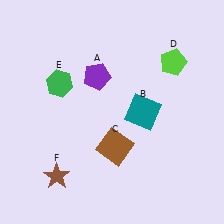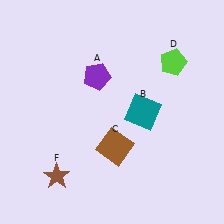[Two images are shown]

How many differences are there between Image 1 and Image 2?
There is 1 difference between the two images.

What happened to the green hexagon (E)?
The green hexagon (E) was removed in Image 2. It was in the top-left area of Image 1.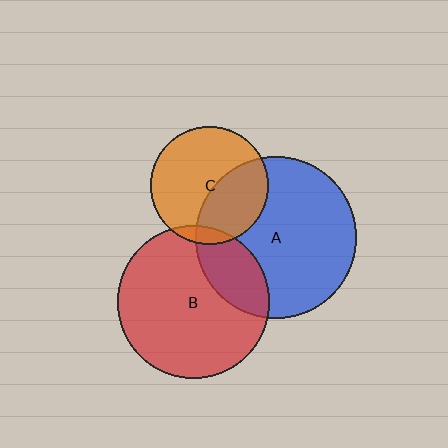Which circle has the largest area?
Circle A (blue).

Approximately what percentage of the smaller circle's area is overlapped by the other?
Approximately 25%.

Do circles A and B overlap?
Yes.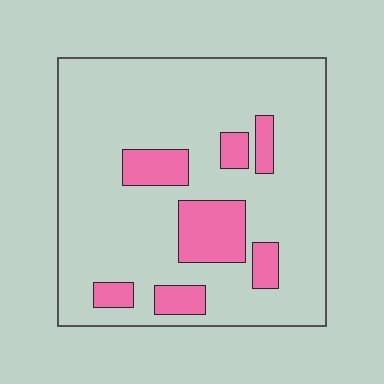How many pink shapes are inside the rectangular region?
7.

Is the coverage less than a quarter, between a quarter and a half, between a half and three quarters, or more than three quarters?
Less than a quarter.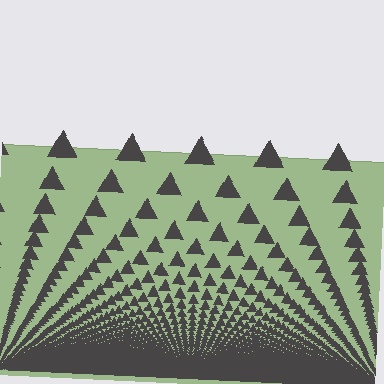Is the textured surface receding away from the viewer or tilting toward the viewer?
The surface appears to tilt toward the viewer. Texture elements get larger and sparser toward the top.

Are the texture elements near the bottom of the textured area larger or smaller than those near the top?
Smaller. The gradient is inverted — elements near the bottom are smaller and denser.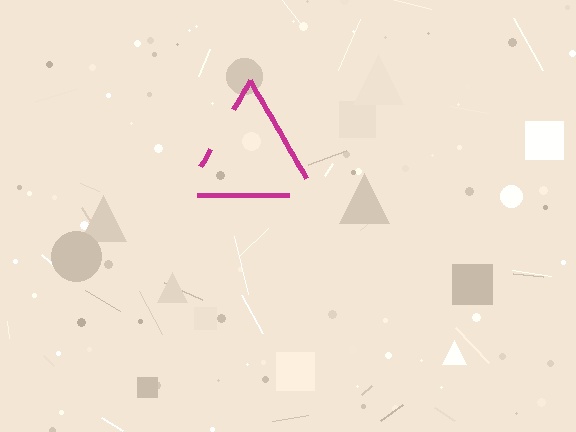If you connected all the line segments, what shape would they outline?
They would outline a triangle.